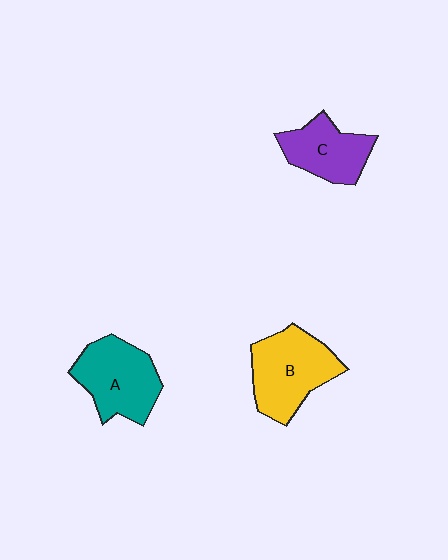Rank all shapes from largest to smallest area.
From largest to smallest: B (yellow), A (teal), C (purple).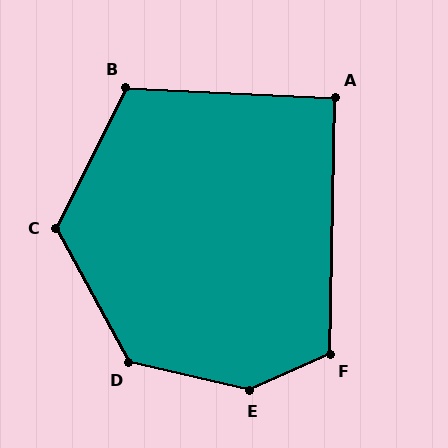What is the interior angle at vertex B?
Approximately 114 degrees (obtuse).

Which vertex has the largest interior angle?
E, at approximately 143 degrees.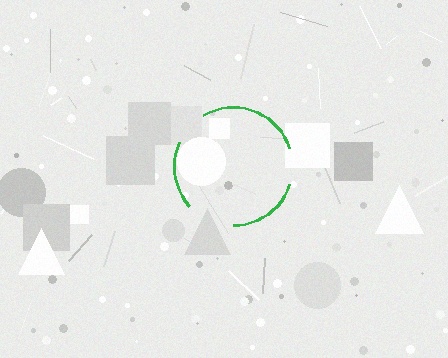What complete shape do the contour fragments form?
The contour fragments form a circle.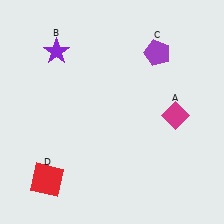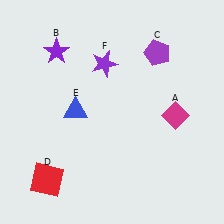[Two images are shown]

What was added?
A blue triangle (E), a purple star (F) were added in Image 2.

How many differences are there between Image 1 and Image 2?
There are 2 differences between the two images.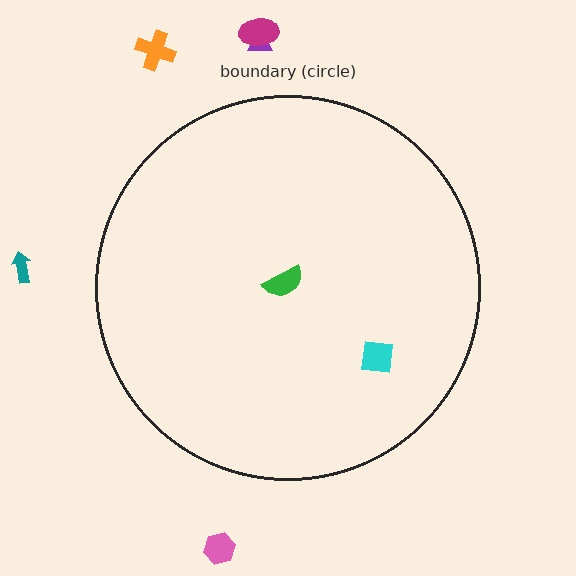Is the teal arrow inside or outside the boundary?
Outside.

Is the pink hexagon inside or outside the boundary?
Outside.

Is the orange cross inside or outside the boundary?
Outside.